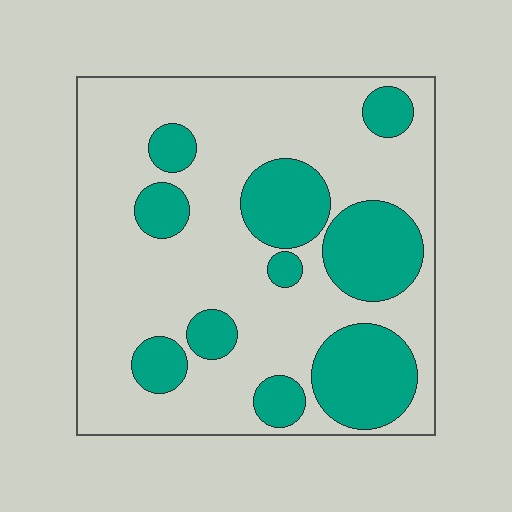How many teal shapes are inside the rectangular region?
10.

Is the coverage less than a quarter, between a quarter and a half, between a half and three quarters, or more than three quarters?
Between a quarter and a half.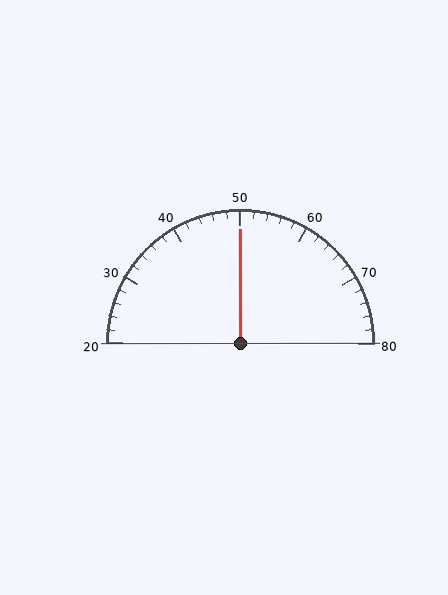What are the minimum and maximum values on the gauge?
The gauge ranges from 20 to 80.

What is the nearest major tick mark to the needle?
The nearest major tick mark is 50.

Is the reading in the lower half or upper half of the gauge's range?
The reading is in the upper half of the range (20 to 80).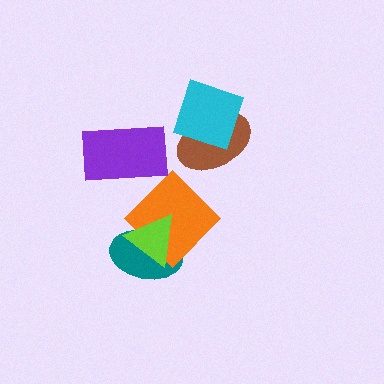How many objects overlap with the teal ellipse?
2 objects overlap with the teal ellipse.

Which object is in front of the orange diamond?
The lime triangle is in front of the orange diamond.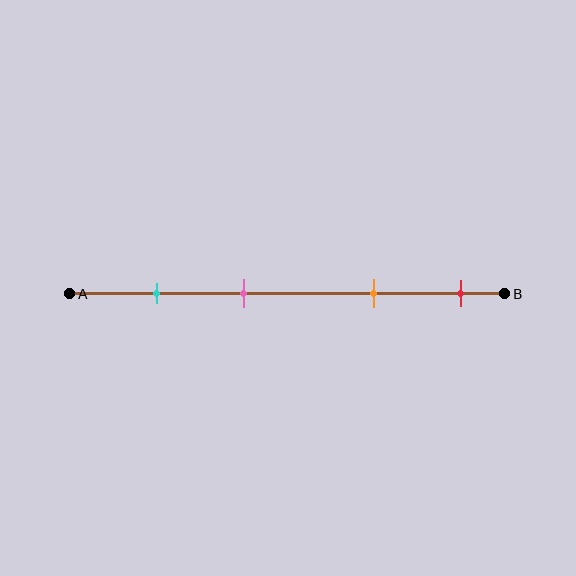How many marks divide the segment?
There are 4 marks dividing the segment.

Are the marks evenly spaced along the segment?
No, the marks are not evenly spaced.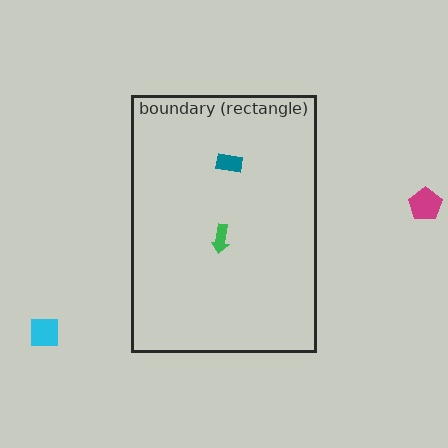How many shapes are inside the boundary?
2 inside, 2 outside.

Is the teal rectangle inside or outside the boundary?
Inside.